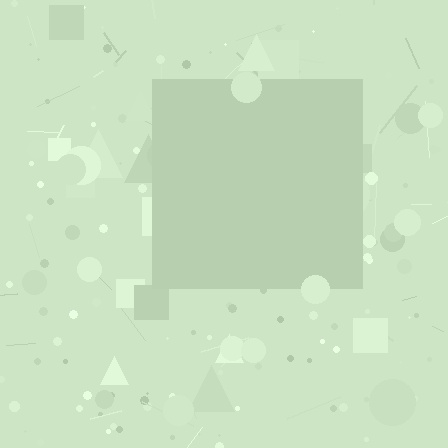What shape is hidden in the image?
A square is hidden in the image.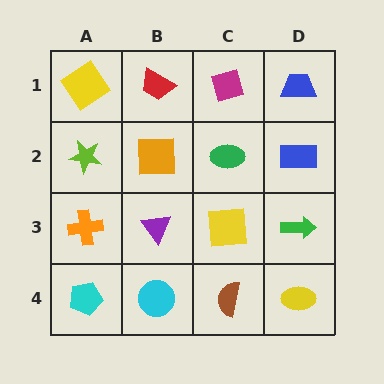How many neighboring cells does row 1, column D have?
2.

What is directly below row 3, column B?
A cyan circle.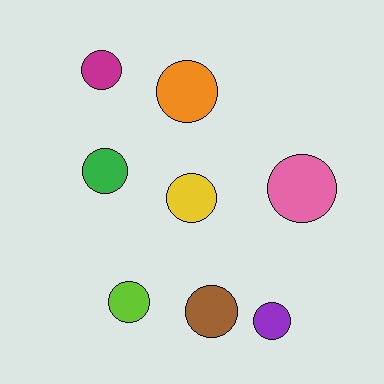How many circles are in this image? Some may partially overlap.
There are 8 circles.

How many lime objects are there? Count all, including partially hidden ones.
There is 1 lime object.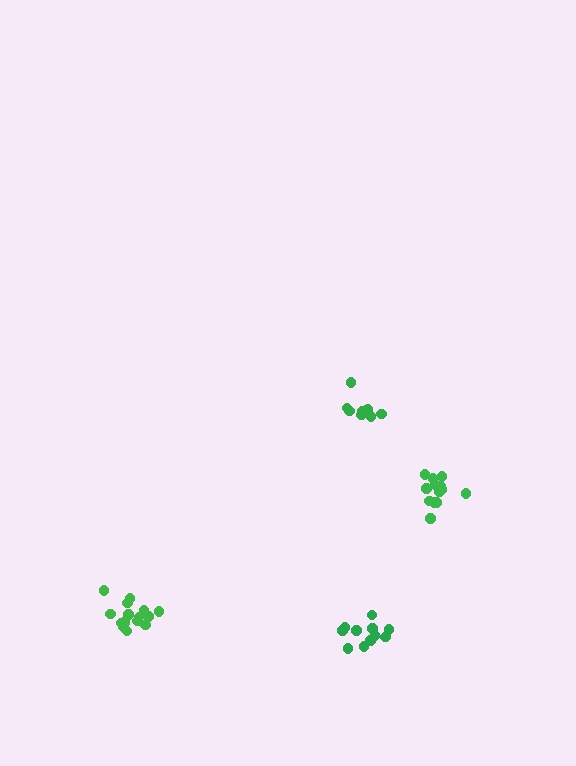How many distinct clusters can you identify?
There are 4 distinct clusters.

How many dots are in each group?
Group 1: 15 dots, Group 2: 13 dots, Group 3: 10 dots, Group 4: 11 dots (49 total).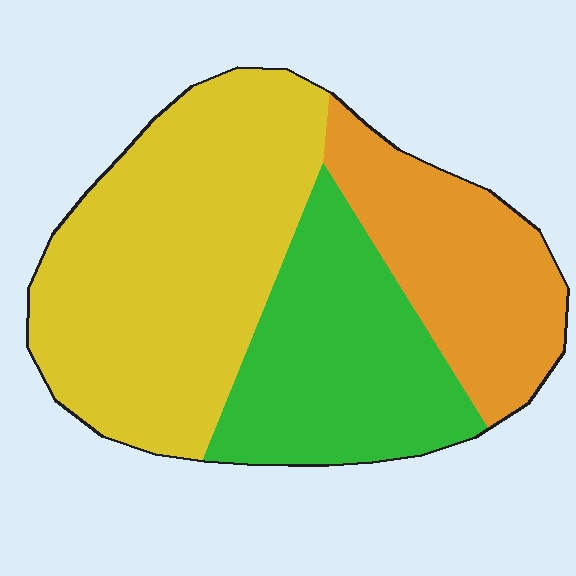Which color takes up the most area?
Yellow, at roughly 50%.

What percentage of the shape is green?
Green takes up between a quarter and a half of the shape.